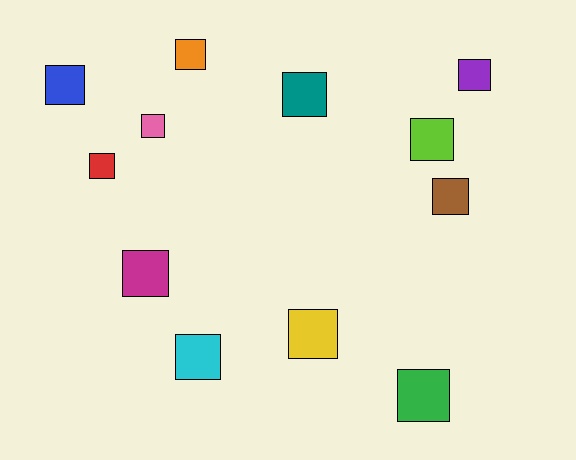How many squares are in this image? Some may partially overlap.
There are 12 squares.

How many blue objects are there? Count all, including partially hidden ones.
There is 1 blue object.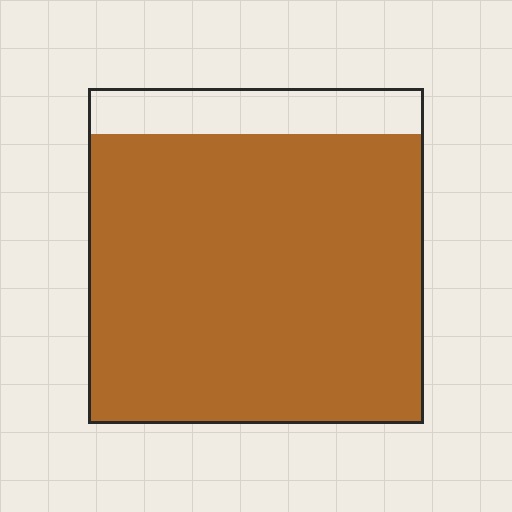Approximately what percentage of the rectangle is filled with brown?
Approximately 85%.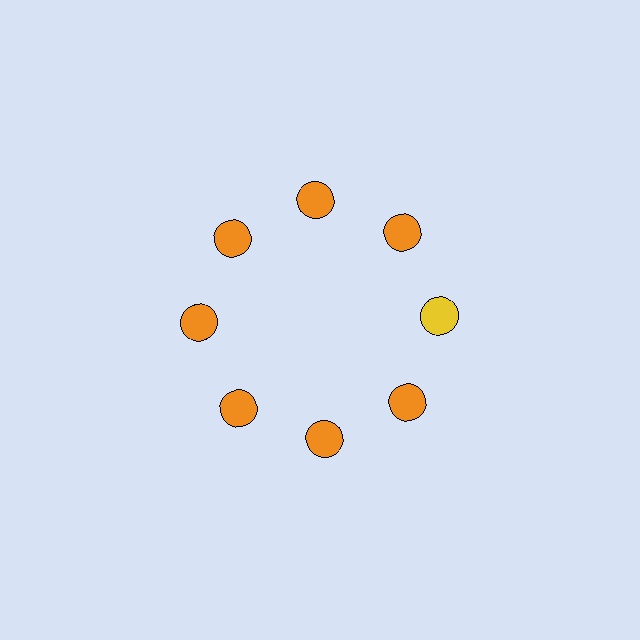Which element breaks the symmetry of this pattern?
The yellow circle at roughly the 3 o'clock position breaks the symmetry. All other shapes are orange circles.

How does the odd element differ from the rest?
It has a different color: yellow instead of orange.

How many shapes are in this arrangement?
There are 8 shapes arranged in a ring pattern.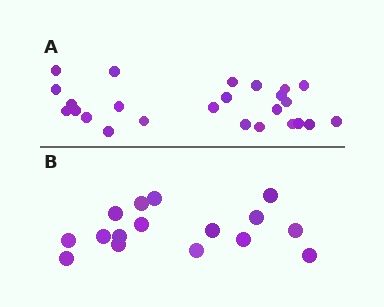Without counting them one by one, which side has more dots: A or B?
Region A (the top region) has more dots.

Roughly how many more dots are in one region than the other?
Region A has roughly 8 or so more dots than region B.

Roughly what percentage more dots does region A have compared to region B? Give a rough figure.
About 55% more.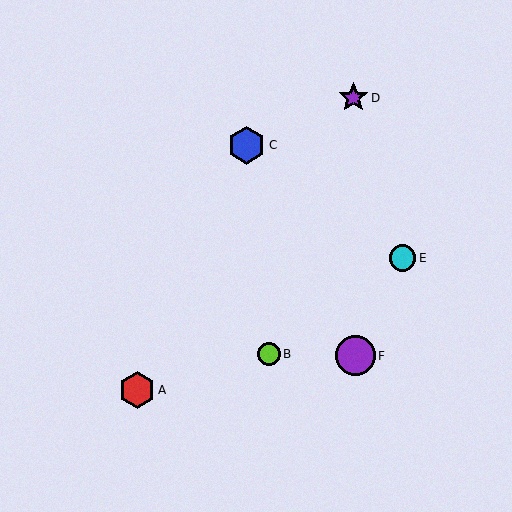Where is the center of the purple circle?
The center of the purple circle is at (355, 356).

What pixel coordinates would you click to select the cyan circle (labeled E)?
Click at (403, 258) to select the cyan circle E.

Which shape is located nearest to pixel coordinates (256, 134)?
The blue hexagon (labeled C) at (247, 145) is nearest to that location.